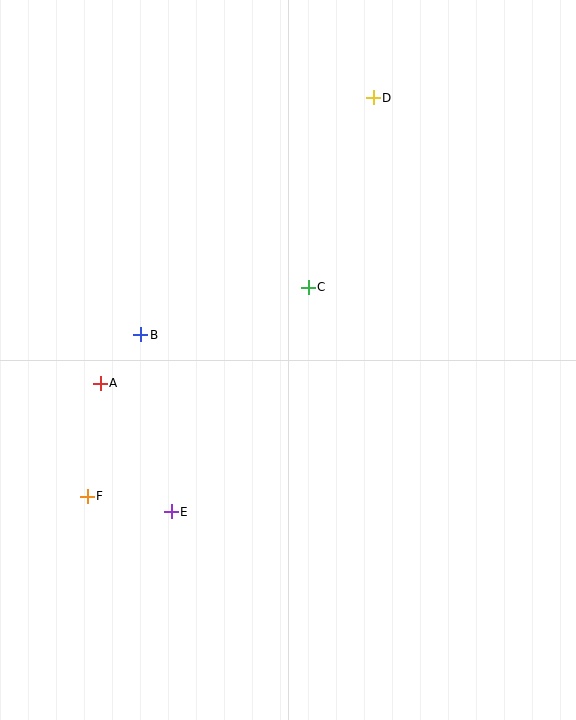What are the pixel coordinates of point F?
Point F is at (87, 496).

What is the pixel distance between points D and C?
The distance between D and C is 200 pixels.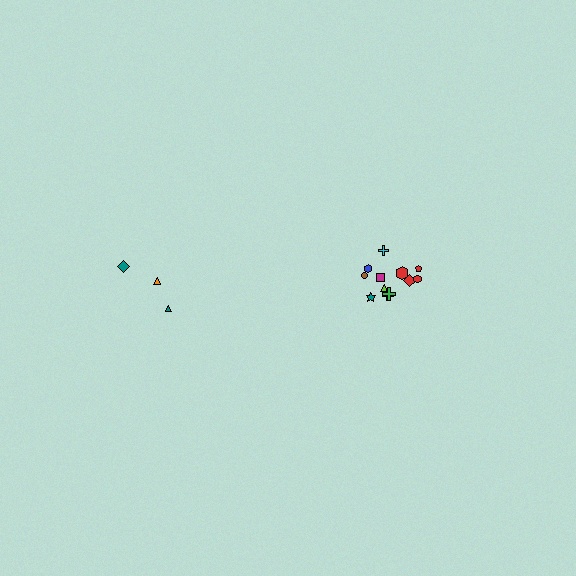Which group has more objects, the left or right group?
The right group.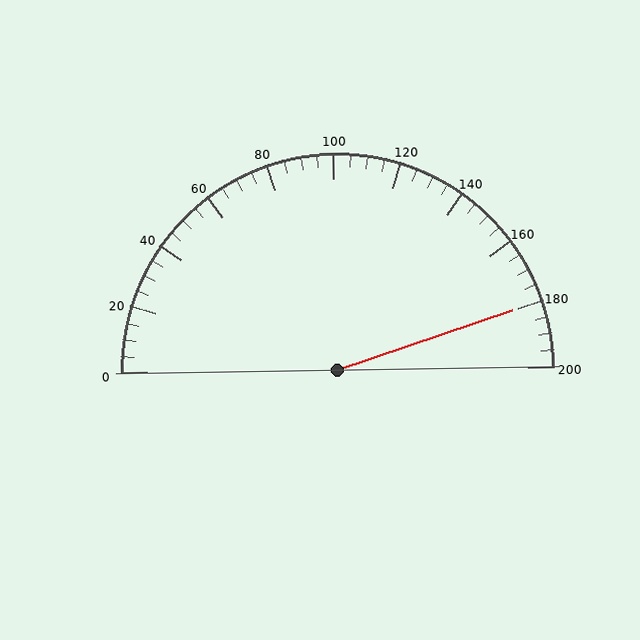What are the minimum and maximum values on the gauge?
The gauge ranges from 0 to 200.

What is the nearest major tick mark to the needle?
The nearest major tick mark is 180.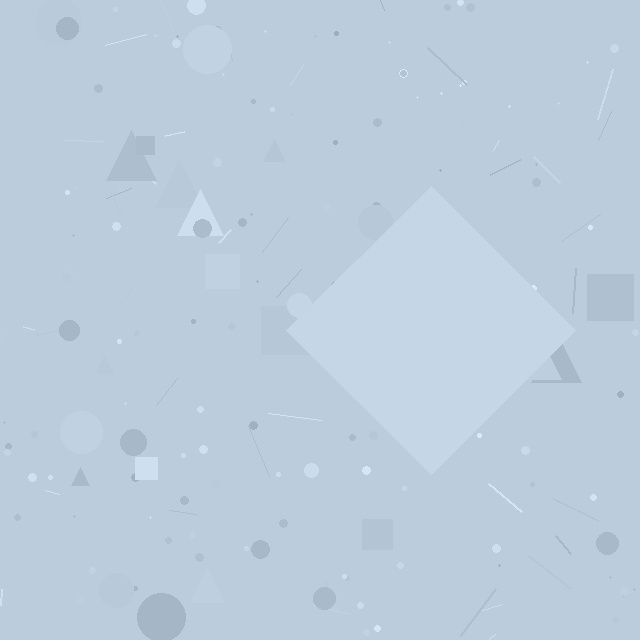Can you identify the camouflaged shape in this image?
The camouflaged shape is a diamond.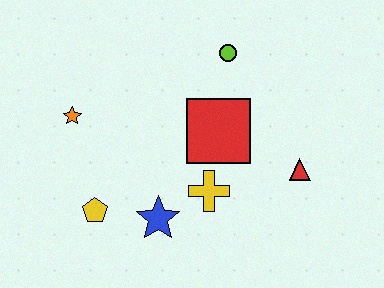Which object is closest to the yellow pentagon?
The blue star is closest to the yellow pentagon.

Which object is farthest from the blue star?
The lime circle is farthest from the blue star.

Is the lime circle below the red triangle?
No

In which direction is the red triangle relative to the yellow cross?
The red triangle is to the right of the yellow cross.